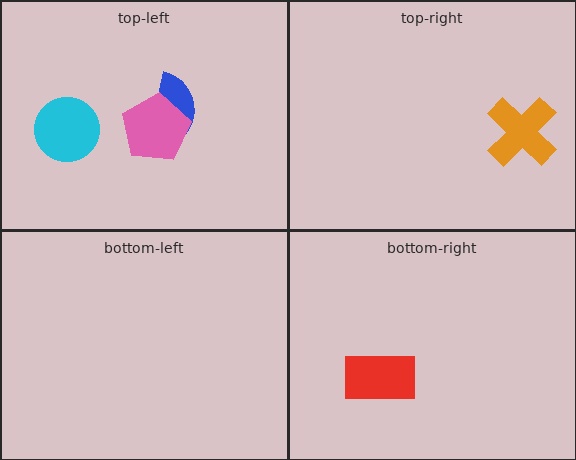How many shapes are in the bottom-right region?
1.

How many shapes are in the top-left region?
3.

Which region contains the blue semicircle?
The top-left region.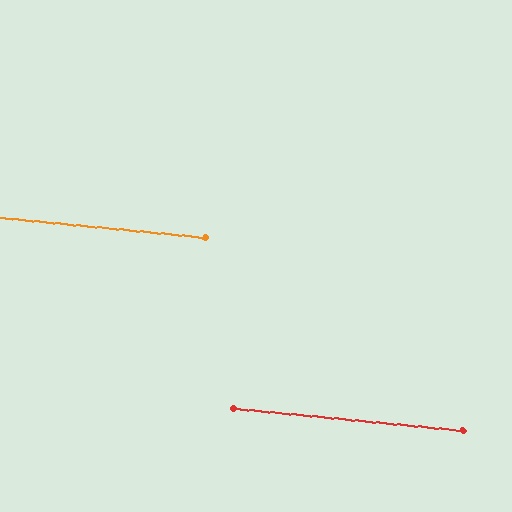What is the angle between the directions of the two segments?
Approximately 0 degrees.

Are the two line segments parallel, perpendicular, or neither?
Parallel — their directions differ by only 0.0°.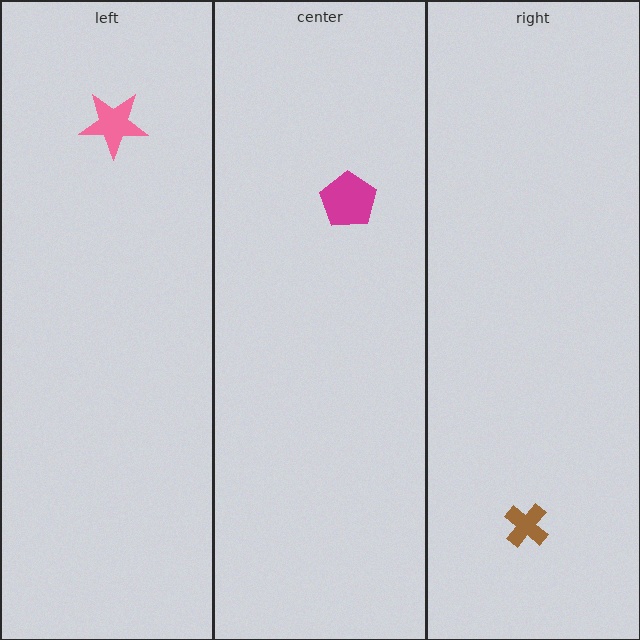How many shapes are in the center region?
1.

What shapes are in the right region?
The brown cross.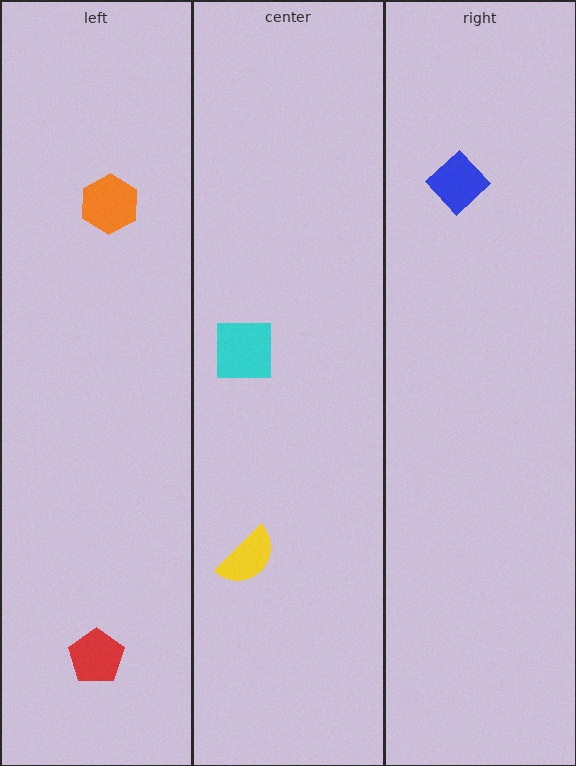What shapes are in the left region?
The red pentagon, the orange hexagon.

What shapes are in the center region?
The yellow semicircle, the cyan square.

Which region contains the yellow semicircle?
The center region.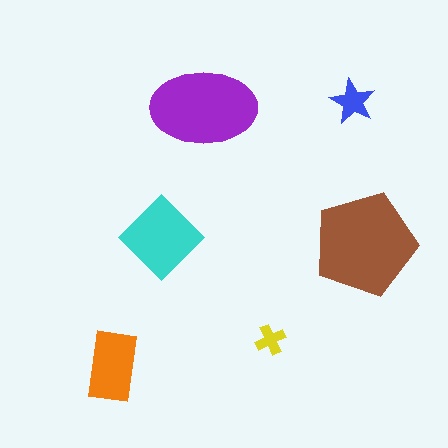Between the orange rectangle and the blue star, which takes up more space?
The orange rectangle.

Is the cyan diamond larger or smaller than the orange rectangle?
Larger.